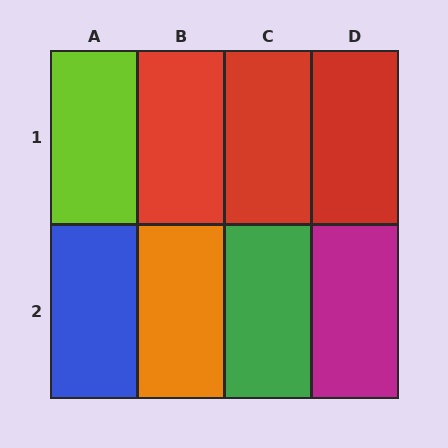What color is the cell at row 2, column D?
Magenta.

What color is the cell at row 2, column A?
Blue.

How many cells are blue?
1 cell is blue.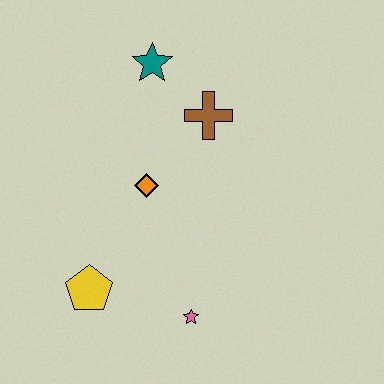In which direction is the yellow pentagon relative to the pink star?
The yellow pentagon is to the left of the pink star.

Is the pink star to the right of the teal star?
Yes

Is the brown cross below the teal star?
Yes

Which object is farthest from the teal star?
The pink star is farthest from the teal star.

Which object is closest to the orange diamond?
The brown cross is closest to the orange diamond.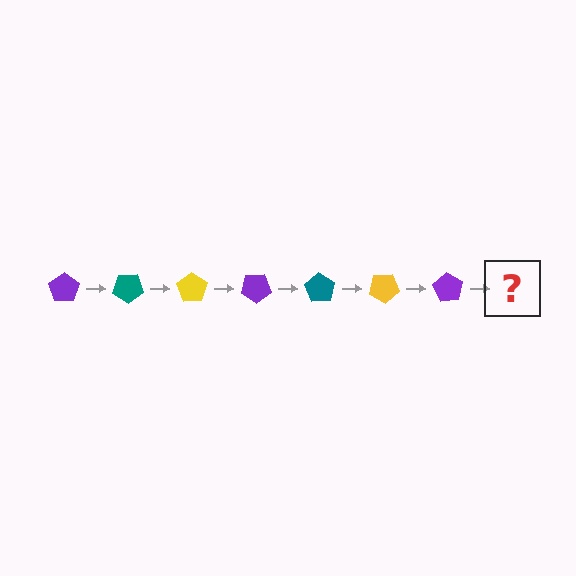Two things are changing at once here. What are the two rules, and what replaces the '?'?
The two rules are that it rotates 35 degrees each step and the color cycles through purple, teal, and yellow. The '?' should be a teal pentagon, rotated 245 degrees from the start.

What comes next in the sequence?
The next element should be a teal pentagon, rotated 245 degrees from the start.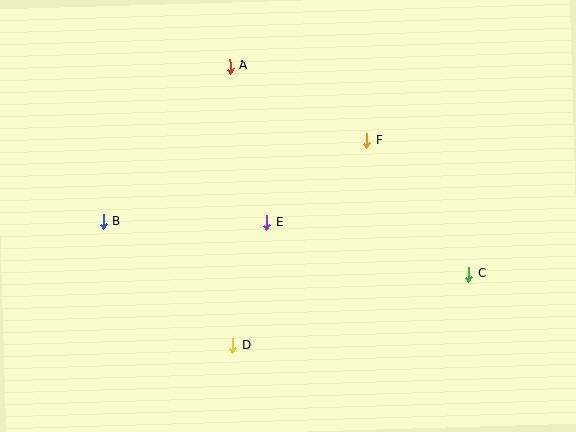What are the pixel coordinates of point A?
Point A is at (230, 66).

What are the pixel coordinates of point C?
Point C is at (469, 274).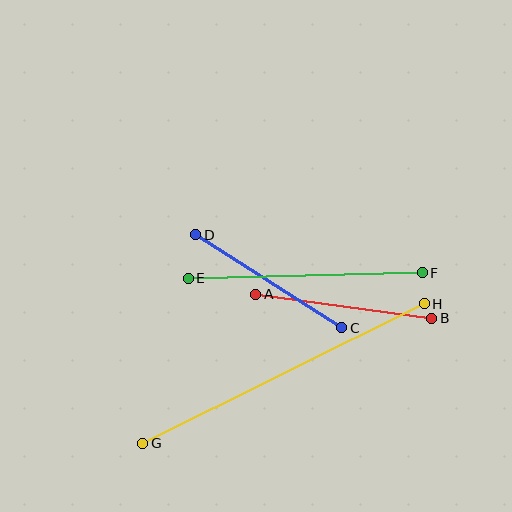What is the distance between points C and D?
The distance is approximately 173 pixels.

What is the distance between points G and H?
The distance is approximately 315 pixels.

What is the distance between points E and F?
The distance is approximately 234 pixels.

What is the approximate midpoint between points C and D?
The midpoint is at approximately (269, 281) pixels.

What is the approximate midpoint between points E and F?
The midpoint is at approximately (305, 275) pixels.